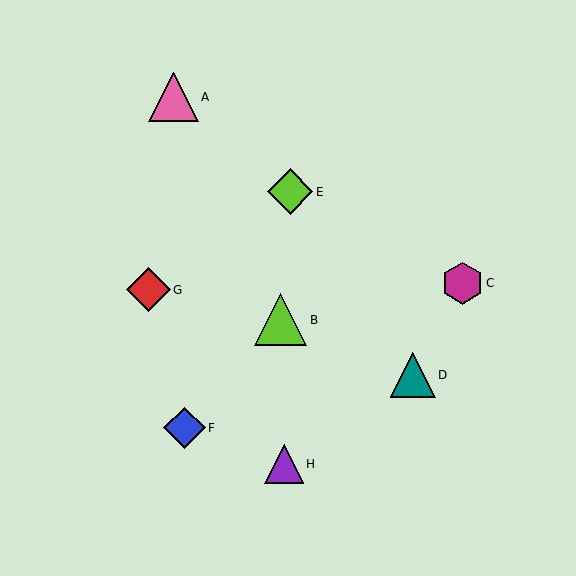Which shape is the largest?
The lime triangle (labeled B) is the largest.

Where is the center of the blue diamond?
The center of the blue diamond is at (184, 428).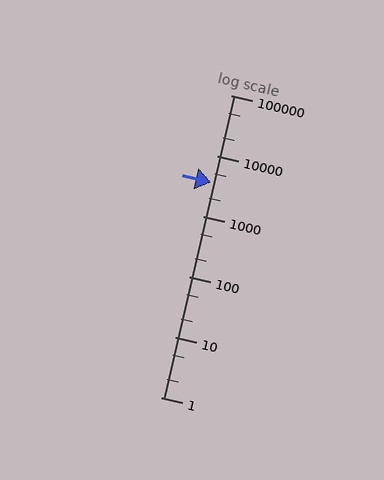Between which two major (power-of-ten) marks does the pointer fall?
The pointer is between 1000 and 10000.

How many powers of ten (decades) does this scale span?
The scale spans 5 decades, from 1 to 100000.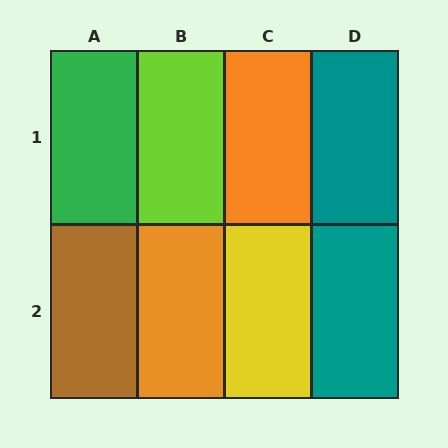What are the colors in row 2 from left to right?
Brown, orange, yellow, teal.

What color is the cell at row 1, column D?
Teal.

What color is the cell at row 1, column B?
Lime.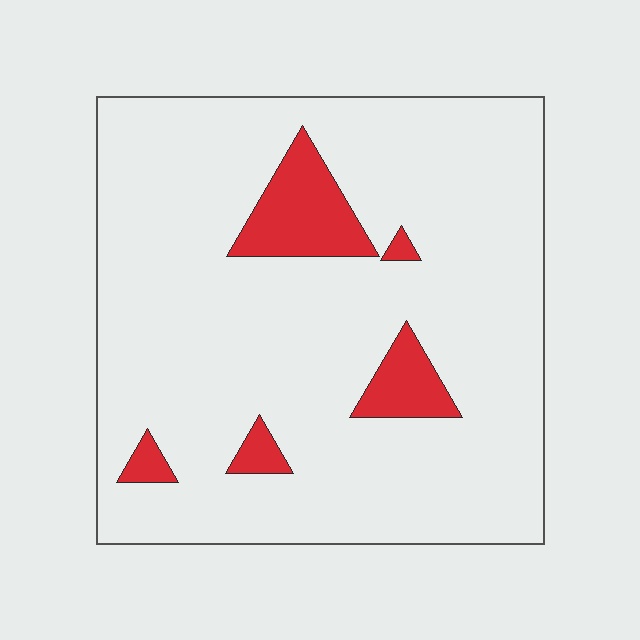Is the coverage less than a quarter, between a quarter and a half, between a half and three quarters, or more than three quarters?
Less than a quarter.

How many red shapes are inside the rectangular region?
5.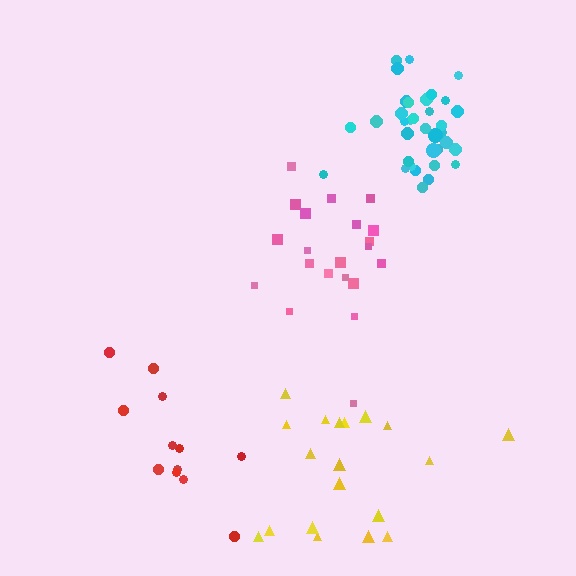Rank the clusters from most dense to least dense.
cyan, pink, yellow, red.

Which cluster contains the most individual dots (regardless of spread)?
Cyan (35).